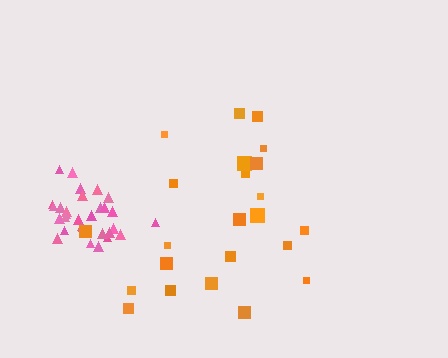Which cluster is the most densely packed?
Pink.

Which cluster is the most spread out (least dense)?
Orange.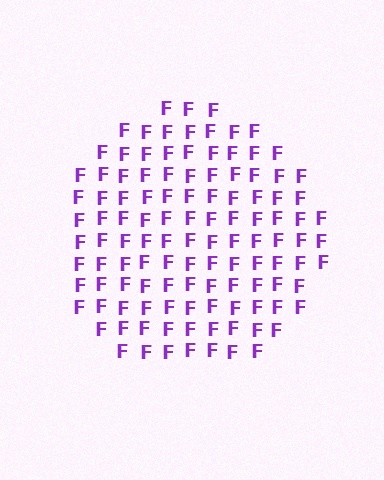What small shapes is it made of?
It is made of small letter F's.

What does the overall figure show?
The overall figure shows a circle.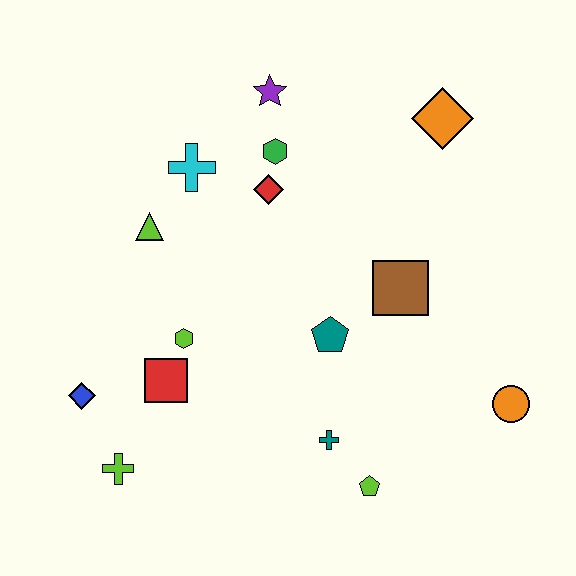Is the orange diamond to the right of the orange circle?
No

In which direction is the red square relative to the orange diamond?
The red square is to the left of the orange diamond.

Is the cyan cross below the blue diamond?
No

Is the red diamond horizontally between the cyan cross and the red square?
No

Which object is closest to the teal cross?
The lime pentagon is closest to the teal cross.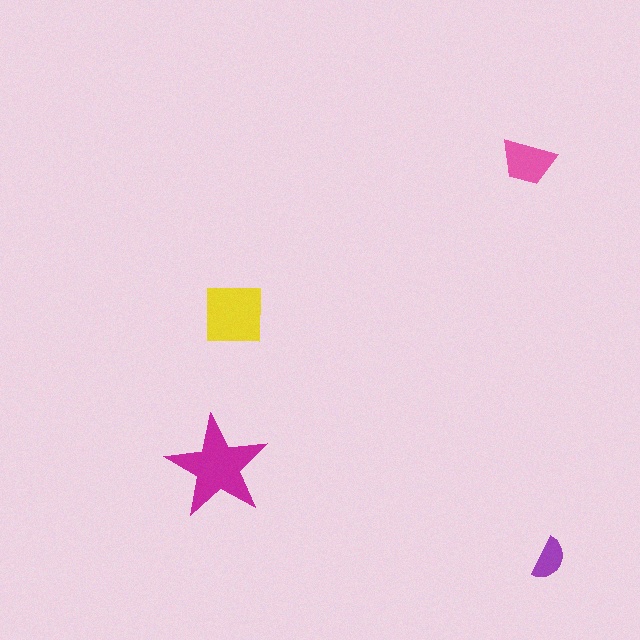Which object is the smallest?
The purple semicircle.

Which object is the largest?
The magenta star.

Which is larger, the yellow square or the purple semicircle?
The yellow square.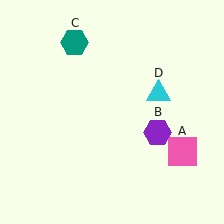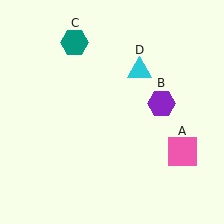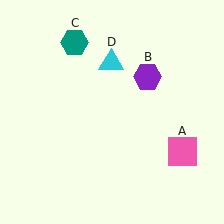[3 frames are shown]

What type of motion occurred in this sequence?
The purple hexagon (object B), cyan triangle (object D) rotated counterclockwise around the center of the scene.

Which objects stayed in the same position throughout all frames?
Pink square (object A) and teal hexagon (object C) remained stationary.